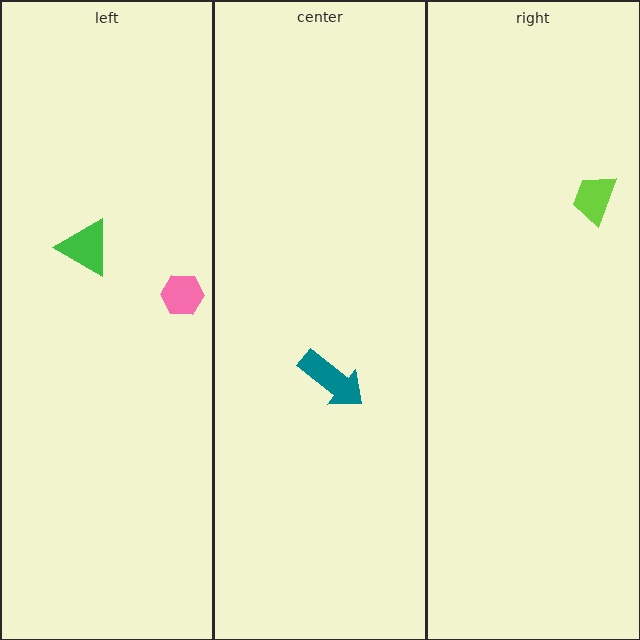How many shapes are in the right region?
1.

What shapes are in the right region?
The lime trapezoid.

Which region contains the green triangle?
The left region.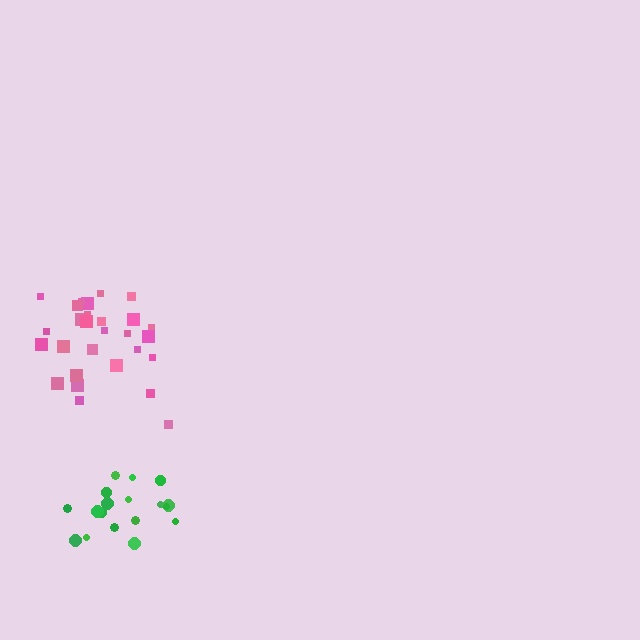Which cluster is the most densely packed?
Green.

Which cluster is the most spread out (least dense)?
Pink.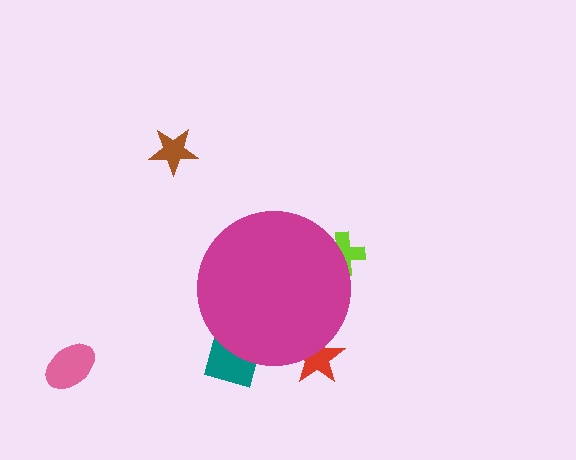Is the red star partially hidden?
Yes, the red star is partially hidden behind the magenta circle.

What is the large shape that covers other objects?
A magenta circle.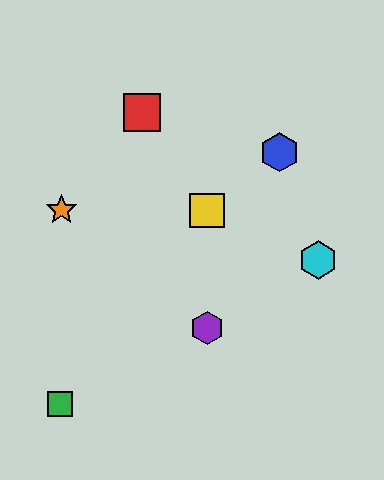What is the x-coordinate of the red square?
The red square is at x≈142.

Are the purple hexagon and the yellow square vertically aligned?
Yes, both are at x≈207.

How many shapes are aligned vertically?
2 shapes (the yellow square, the purple hexagon) are aligned vertically.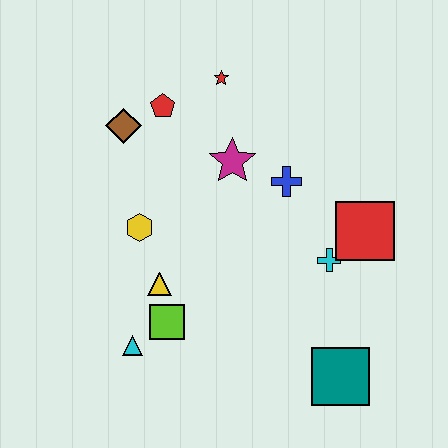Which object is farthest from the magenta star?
The teal square is farthest from the magenta star.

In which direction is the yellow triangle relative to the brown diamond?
The yellow triangle is below the brown diamond.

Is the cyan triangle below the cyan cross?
Yes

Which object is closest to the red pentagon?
The brown diamond is closest to the red pentagon.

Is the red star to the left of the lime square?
No